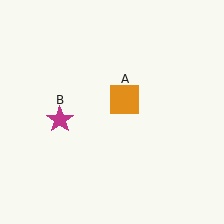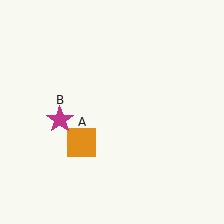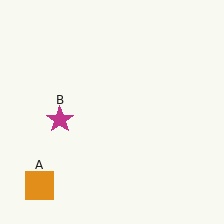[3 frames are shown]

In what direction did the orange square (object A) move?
The orange square (object A) moved down and to the left.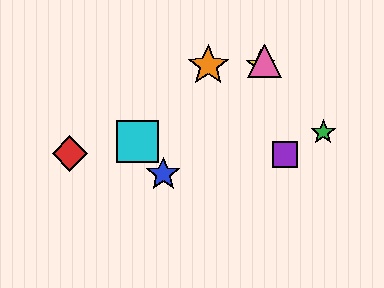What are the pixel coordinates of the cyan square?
The cyan square is at (138, 142).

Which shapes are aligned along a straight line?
The blue star, the yellow star, the pink triangle are aligned along a straight line.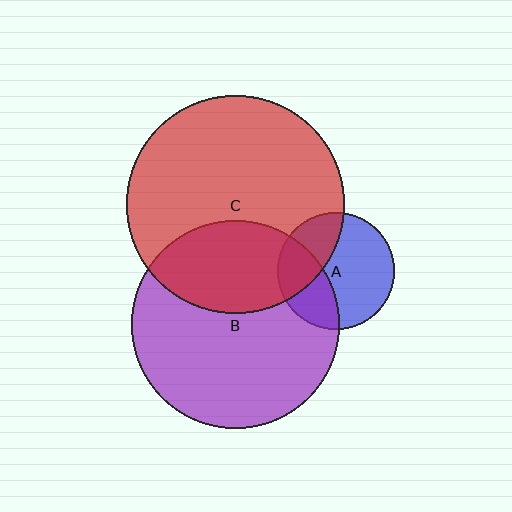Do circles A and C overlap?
Yes.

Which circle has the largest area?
Circle C (red).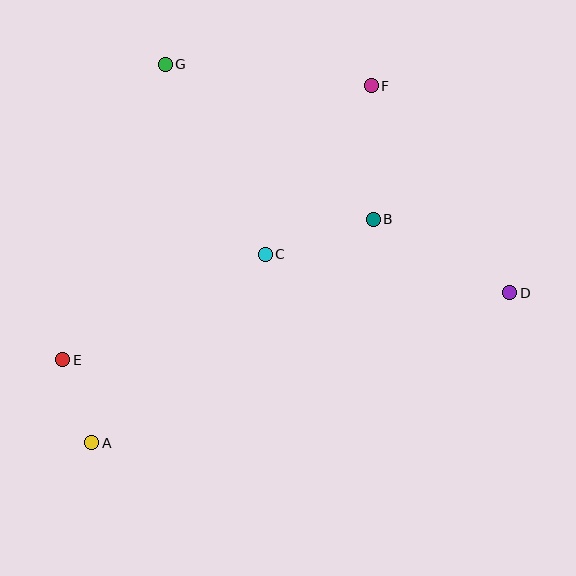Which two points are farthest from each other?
Points A and F are farthest from each other.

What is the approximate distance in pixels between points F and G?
The distance between F and G is approximately 207 pixels.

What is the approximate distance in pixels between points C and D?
The distance between C and D is approximately 247 pixels.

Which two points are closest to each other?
Points A and E are closest to each other.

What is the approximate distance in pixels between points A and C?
The distance between A and C is approximately 257 pixels.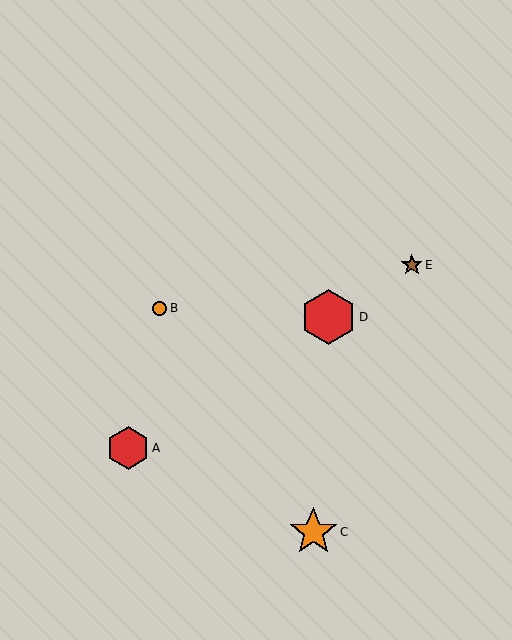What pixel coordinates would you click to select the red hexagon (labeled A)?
Click at (128, 448) to select the red hexagon A.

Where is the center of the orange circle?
The center of the orange circle is at (160, 308).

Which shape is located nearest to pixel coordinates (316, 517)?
The orange star (labeled C) at (313, 532) is nearest to that location.